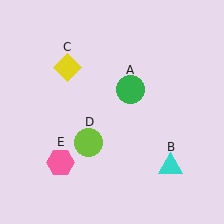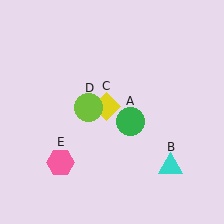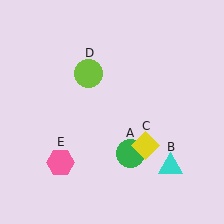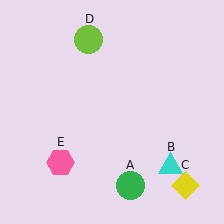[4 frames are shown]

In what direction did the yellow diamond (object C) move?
The yellow diamond (object C) moved down and to the right.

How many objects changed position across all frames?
3 objects changed position: green circle (object A), yellow diamond (object C), lime circle (object D).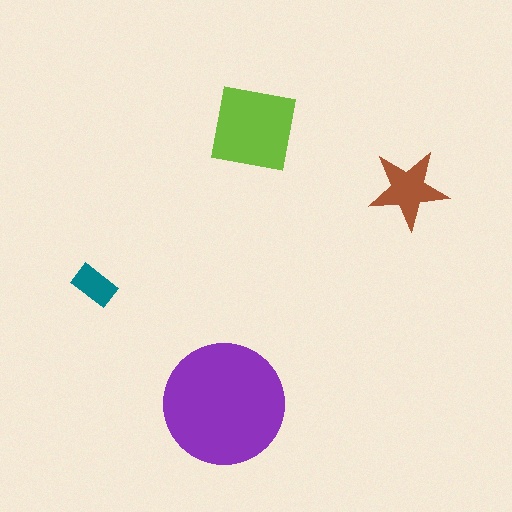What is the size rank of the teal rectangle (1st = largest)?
4th.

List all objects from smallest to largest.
The teal rectangle, the brown star, the lime square, the purple circle.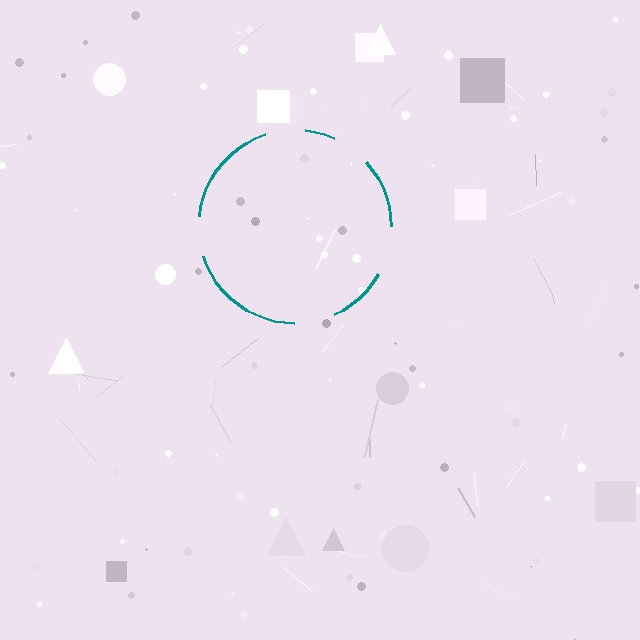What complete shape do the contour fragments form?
The contour fragments form a circle.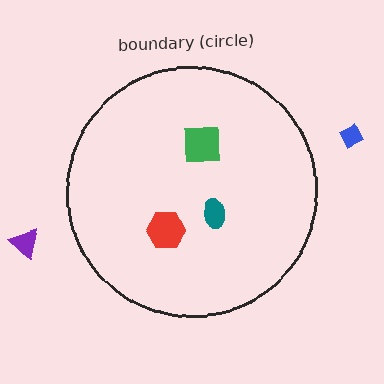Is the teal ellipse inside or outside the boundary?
Inside.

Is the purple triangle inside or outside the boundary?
Outside.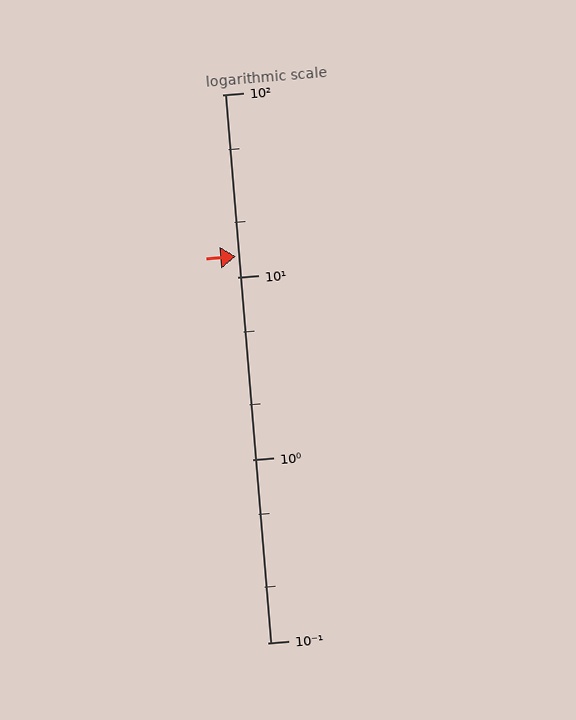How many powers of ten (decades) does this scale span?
The scale spans 3 decades, from 0.1 to 100.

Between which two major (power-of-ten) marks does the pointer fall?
The pointer is between 10 and 100.